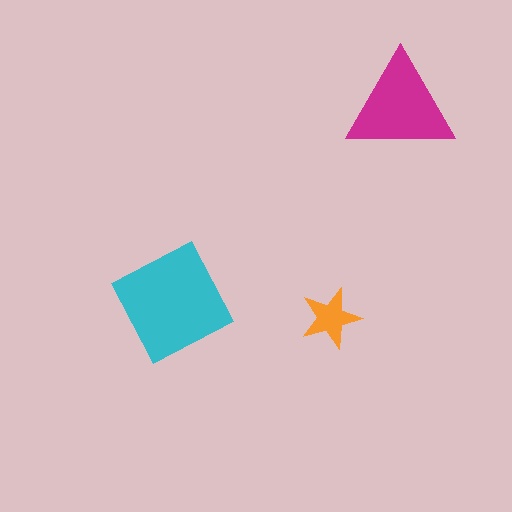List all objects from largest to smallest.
The cyan square, the magenta triangle, the orange star.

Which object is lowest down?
The orange star is bottommost.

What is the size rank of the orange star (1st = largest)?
3rd.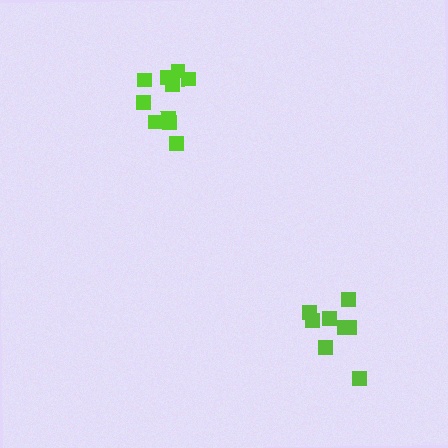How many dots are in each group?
Group 1: 10 dots, Group 2: 8 dots (18 total).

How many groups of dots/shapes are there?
There are 2 groups.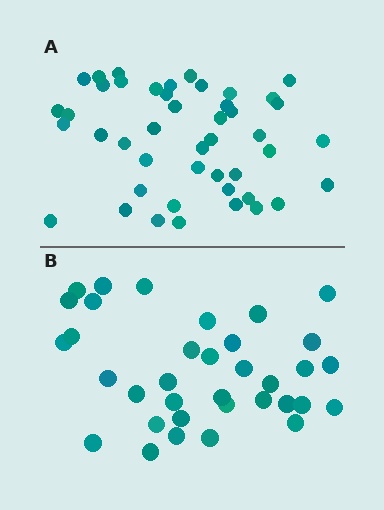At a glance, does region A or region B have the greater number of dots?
Region A (the top region) has more dots.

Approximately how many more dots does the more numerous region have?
Region A has roughly 10 or so more dots than region B.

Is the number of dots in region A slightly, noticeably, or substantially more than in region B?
Region A has noticeably more, but not dramatically so. The ratio is roughly 1.3 to 1.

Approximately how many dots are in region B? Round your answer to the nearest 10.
About 40 dots. (The exact count is 35, which rounds to 40.)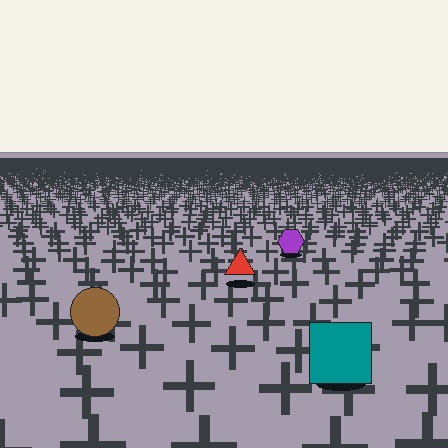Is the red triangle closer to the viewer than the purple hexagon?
Yes. The red triangle is closer — you can tell from the texture gradient: the ground texture is coarser near it.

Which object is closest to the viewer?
The teal square is closest. The texture marks near it are larger and more spread out.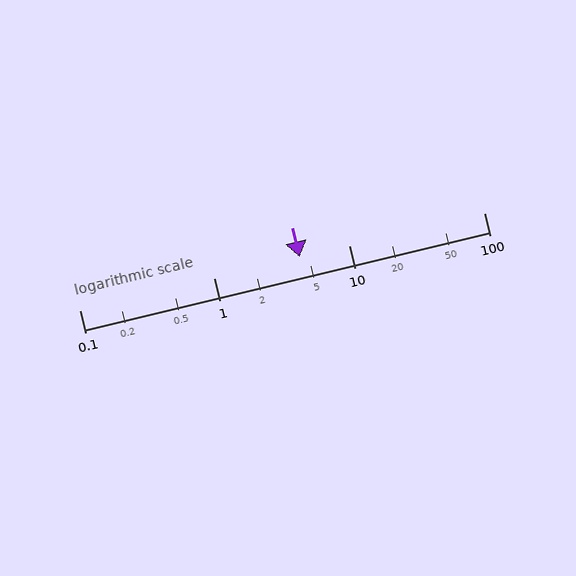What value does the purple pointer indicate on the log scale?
The pointer indicates approximately 4.3.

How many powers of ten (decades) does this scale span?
The scale spans 3 decades, from 0.1 to 100.